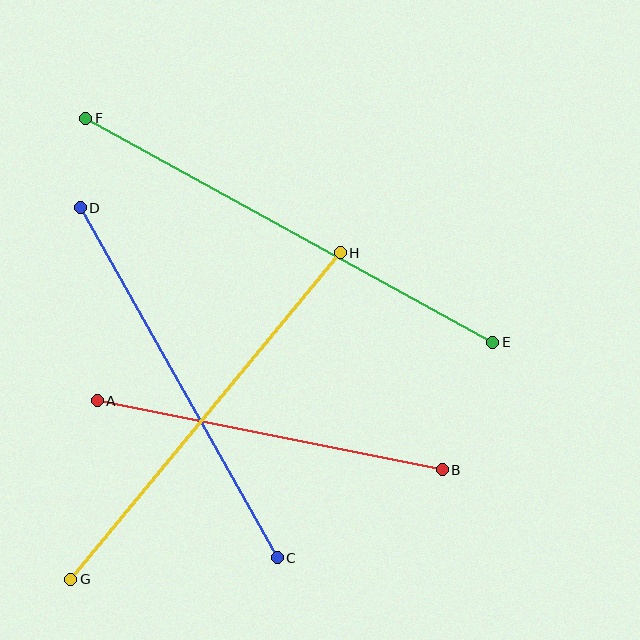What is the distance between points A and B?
The distance is approximately 352 pixels.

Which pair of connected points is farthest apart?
Points E and F are farthest apart.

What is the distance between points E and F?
The distance is approximately 465 pixels.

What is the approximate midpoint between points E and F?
The midpoint is at approximately (289, 230) pixels.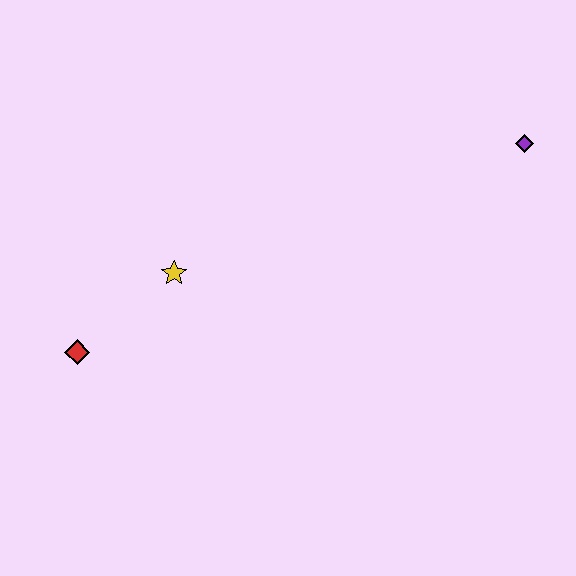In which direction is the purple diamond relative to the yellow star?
The purple diamond is to the right of the yellow star.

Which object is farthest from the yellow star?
The purple diamond is farthest from the yellow star.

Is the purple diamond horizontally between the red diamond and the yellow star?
No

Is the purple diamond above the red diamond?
Yes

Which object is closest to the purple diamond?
The yellow star is closest to the purple diamond.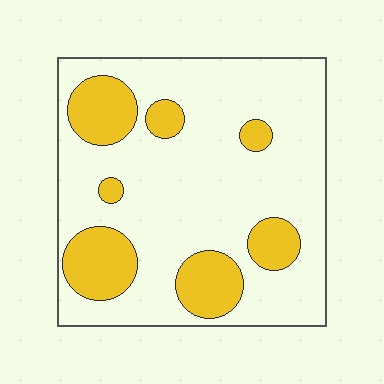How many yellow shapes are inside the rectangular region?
7.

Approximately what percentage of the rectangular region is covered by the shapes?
Approximately 25%.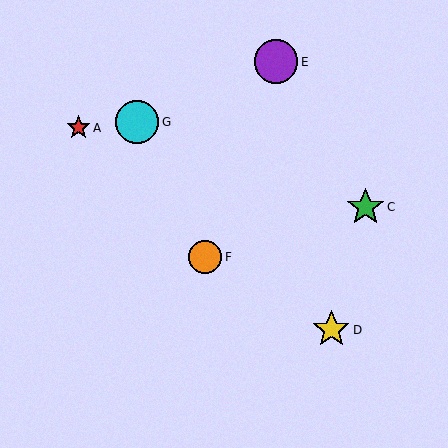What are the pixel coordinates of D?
Object D is at (331, 330).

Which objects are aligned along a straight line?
Objects B, F, G are aligned along a straight line.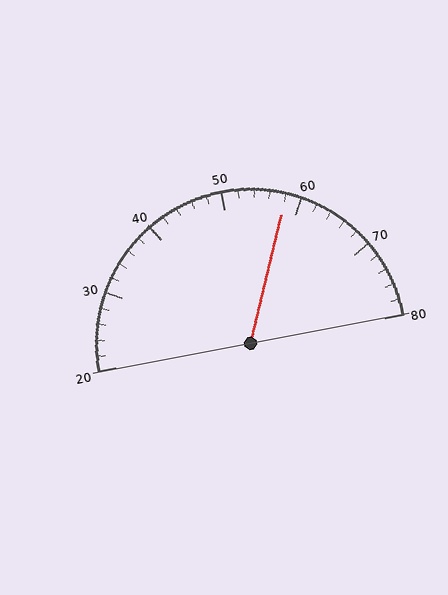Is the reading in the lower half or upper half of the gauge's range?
The reading is in the upper half of the range (20 to 80).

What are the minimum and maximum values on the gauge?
The gauge ranges from 20 to 80.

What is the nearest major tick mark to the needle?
The nearest major tick mark is 60.